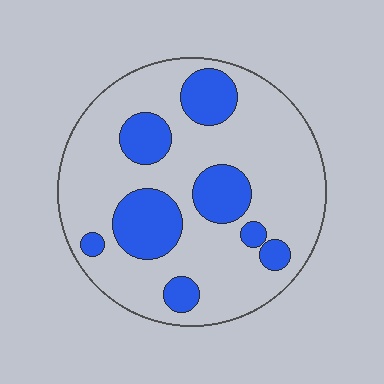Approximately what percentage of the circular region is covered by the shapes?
Approximately 25%.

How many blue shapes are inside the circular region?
8.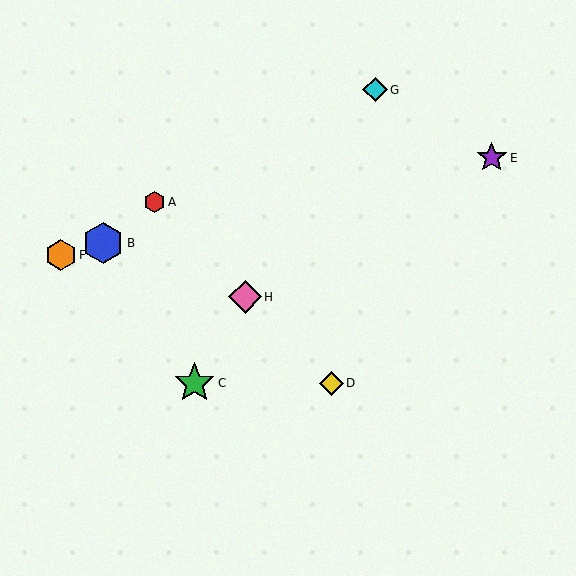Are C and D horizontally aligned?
Yes, both are at y≈383.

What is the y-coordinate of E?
Object E is at y≈158.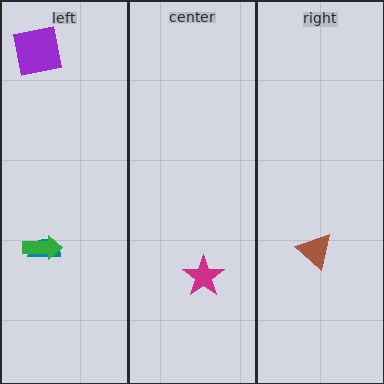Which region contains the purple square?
The left region.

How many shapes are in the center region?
1.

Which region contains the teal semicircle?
The left region.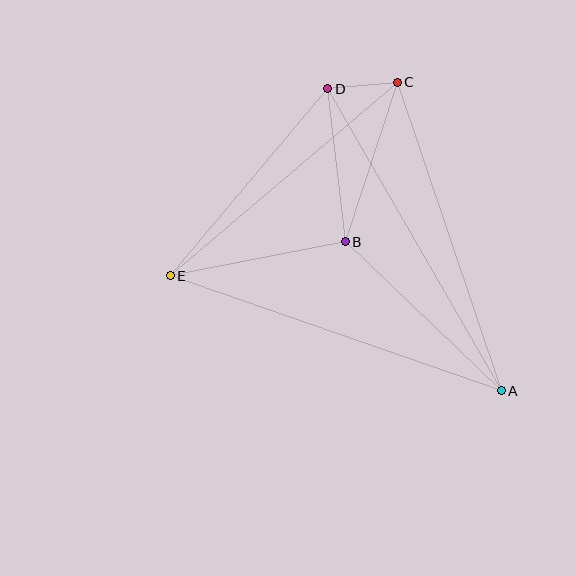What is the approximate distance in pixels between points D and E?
The distance between D and E is approximately 244 pixels.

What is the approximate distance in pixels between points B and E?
The distance between B and E is approximately 178 pixels.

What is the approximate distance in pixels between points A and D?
The distance between A and D is approximately 348 pixels.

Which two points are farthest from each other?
Points A and E are farthest from each other.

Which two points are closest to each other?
Points C and D are closest to each other.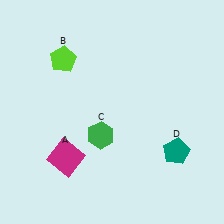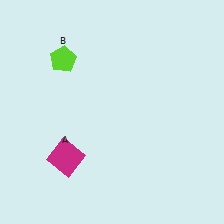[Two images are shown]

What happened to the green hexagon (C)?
The green hexagon (C) was removed in Image 2. It was in the bottom-left area of Image 1.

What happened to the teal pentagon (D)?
The teal pentagon (D) was removed in Image 2. It was in the bottom-right area of Image 1.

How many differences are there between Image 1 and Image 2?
There are 2 differences between the two images.